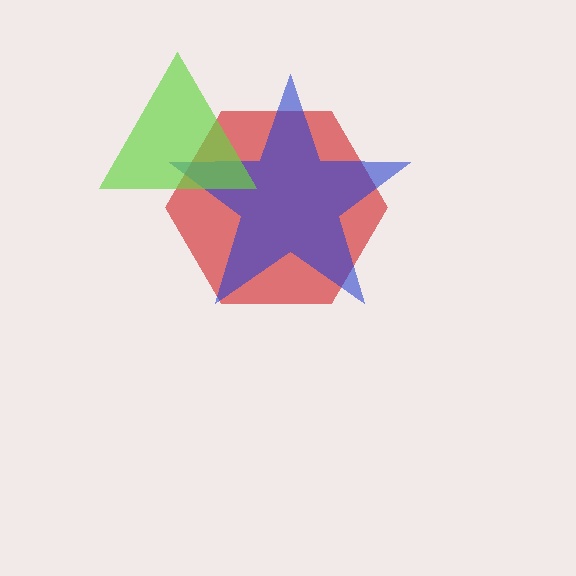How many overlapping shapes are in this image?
There are 3 overlapping shapes in the image.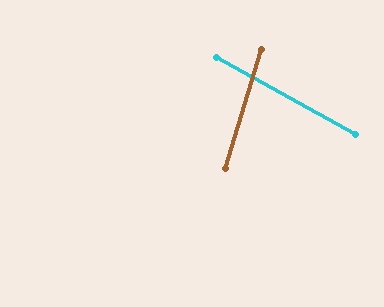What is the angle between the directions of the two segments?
Approximately 78 degrees.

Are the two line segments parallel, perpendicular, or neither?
Neither parallel nor perpendicular — they differ by about 78°.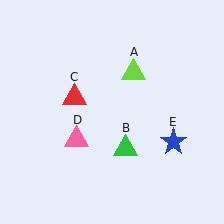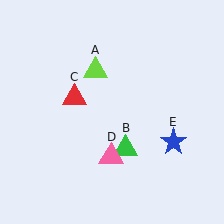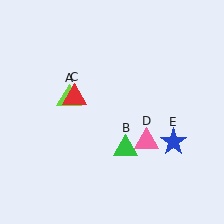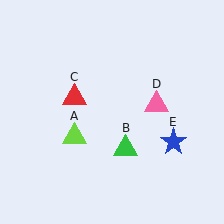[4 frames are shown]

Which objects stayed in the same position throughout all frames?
Green triangle (object B) and red triangle (object C) and blue star (object E) remained stationary.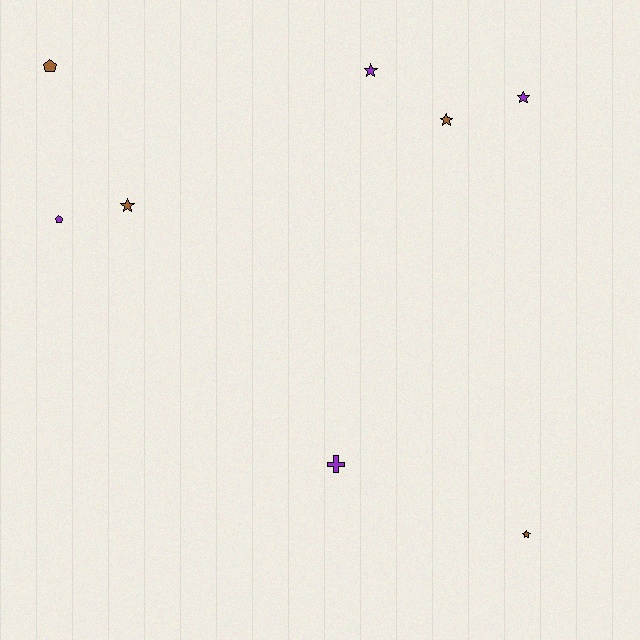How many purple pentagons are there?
There is 1 purple pentagon.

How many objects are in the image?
There are 8 objects.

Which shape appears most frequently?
Star, with 5 objects.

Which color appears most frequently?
Purple, with 4 objects.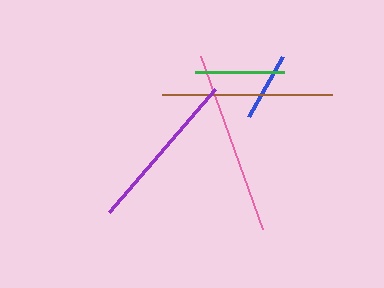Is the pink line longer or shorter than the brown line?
The pink line is longer than the brown line.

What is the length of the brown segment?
The brown segment is approximately 170 pixels long.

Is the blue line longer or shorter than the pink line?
The pink line is longer than the blue line.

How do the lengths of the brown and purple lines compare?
The brown and purple lines are approximately the same length.